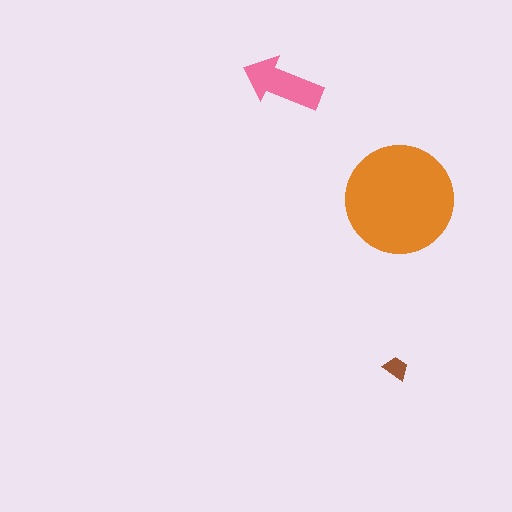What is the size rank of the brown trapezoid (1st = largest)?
3rd.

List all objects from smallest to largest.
The brown trapezoid, the pink arrow, the orange circle.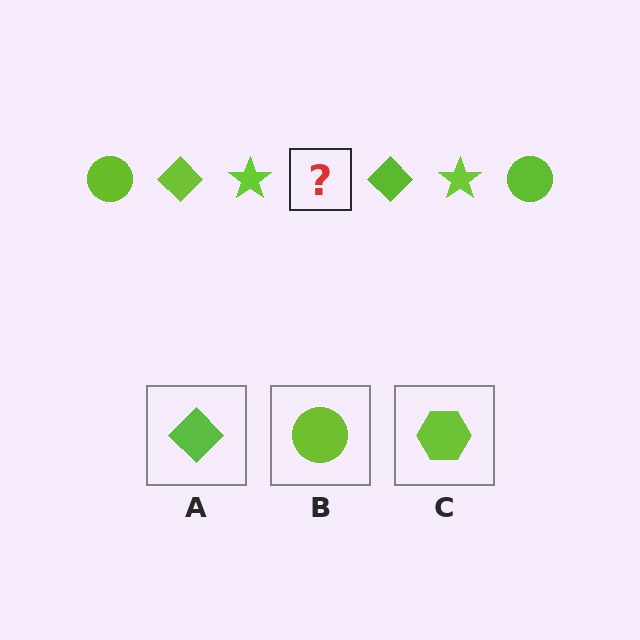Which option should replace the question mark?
Option B.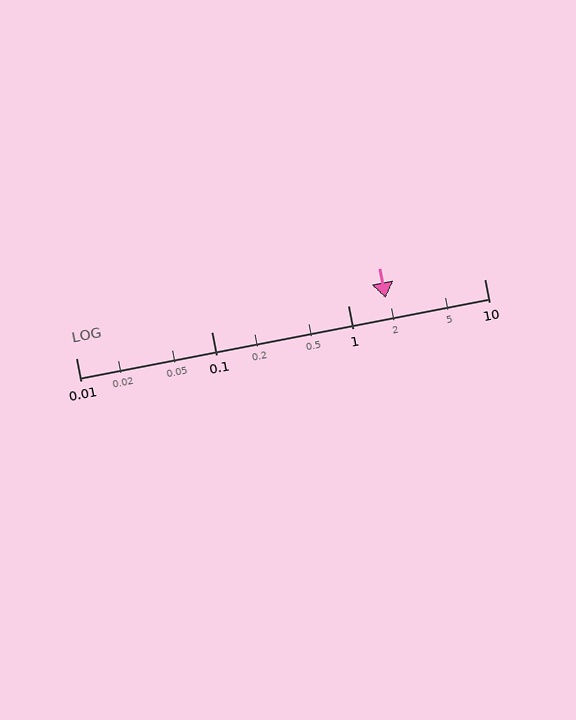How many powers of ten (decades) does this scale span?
The scale spans 3 decades, from 0.01 to 10.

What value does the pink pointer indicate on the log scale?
The pointer indicates approximately 1.9.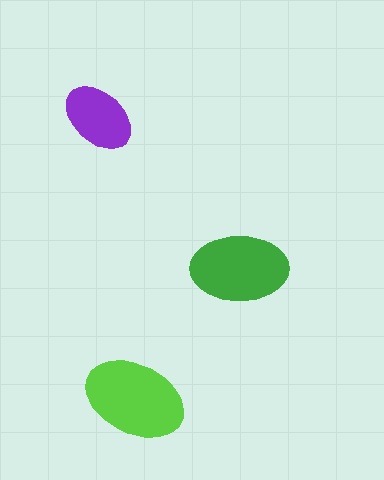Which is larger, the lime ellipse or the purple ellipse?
The lime one.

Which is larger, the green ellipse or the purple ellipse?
The green one.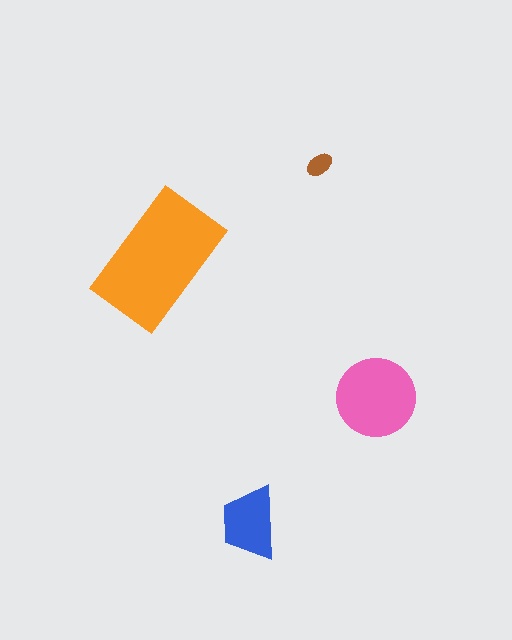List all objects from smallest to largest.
The brown ellipse, the blue trapezoid, the pink circle, the orange rectangle.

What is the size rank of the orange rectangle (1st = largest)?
1st.